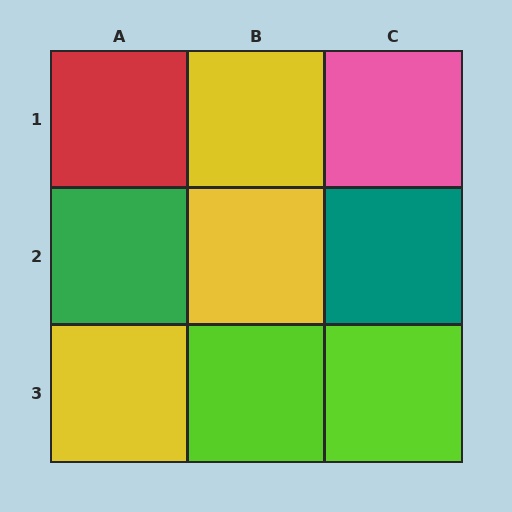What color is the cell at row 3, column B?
Lime.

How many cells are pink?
1 cell is pink.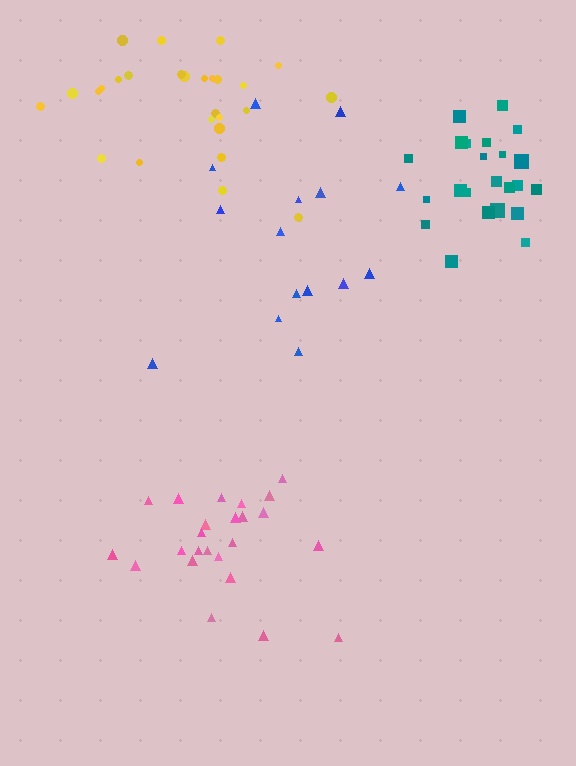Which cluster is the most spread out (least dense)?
Blue.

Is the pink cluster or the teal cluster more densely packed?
Teal.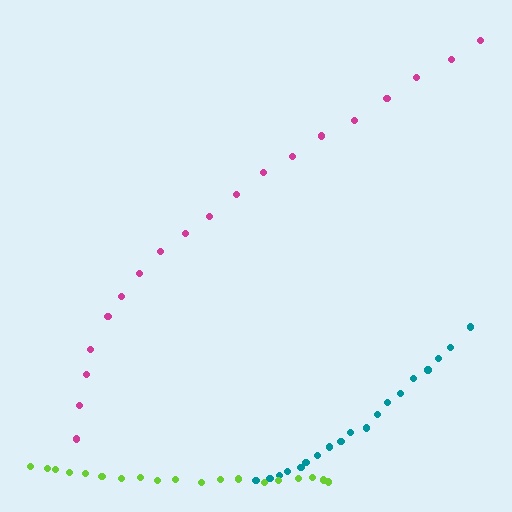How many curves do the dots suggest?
There are 3 distinct paths.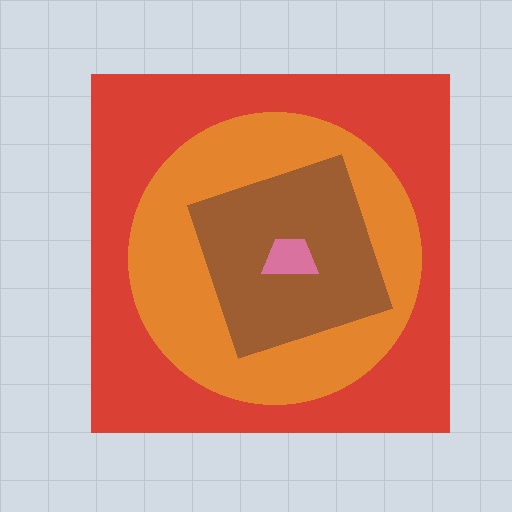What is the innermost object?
The pink trapezoid.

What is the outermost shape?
The red square.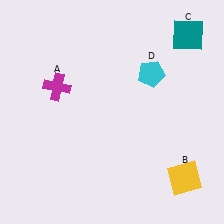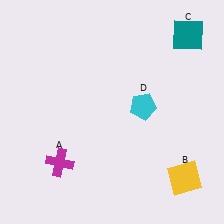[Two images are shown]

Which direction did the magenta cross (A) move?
The magenta cross (A) moved down.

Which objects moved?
The objects that moved are: the magenta cross (A), the cyan pentagon (D).